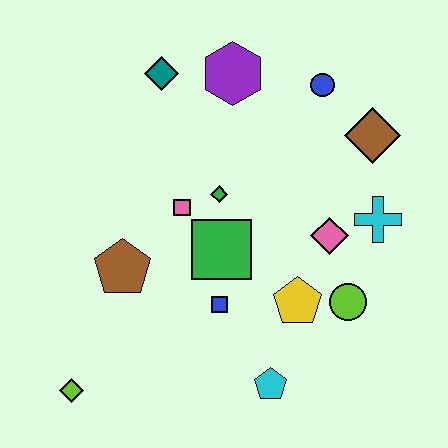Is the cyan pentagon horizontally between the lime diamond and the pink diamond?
Yes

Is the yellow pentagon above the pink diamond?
No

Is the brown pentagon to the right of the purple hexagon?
No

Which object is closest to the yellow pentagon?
The lime circle is closest to the yellow pentagon.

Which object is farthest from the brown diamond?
The lime diamond is farthest from the brown diamond.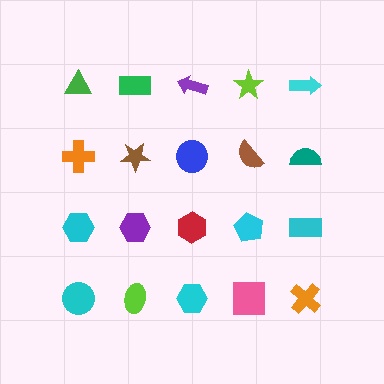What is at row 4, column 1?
A cyan circle.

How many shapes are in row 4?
5 shapes.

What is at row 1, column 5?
A cyan arrow.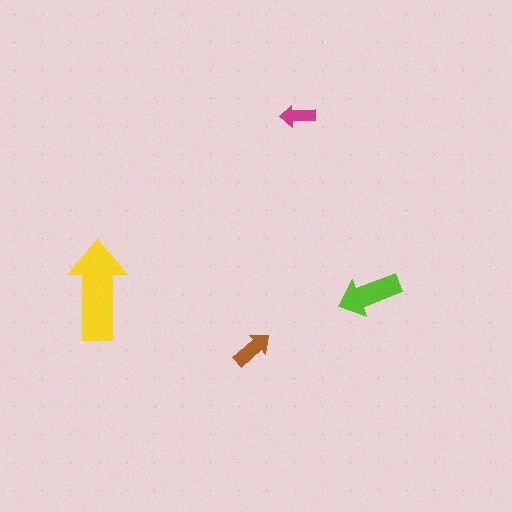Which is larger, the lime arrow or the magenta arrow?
The lime one.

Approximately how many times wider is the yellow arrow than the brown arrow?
About 2.5 times wider.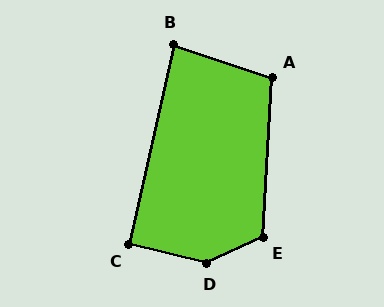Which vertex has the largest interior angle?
D, at approximately 142 degrees.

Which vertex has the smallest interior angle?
B, at approximately 84 degrees.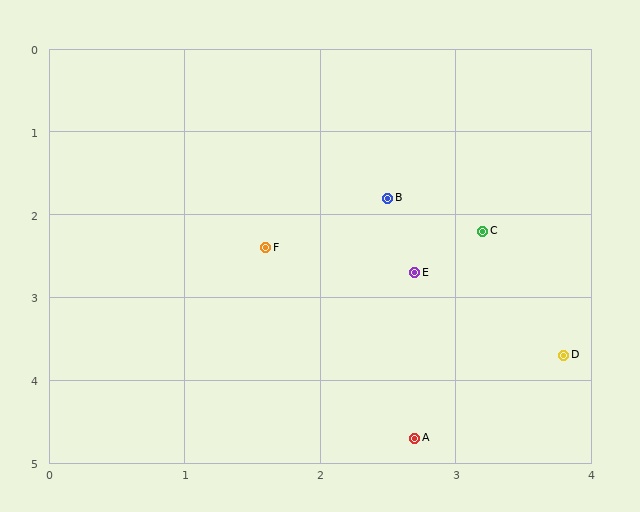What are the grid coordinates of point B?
Point B is at approximately (2.5, 1.8).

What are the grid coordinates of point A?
Point A is at approximately (2.7, 4.7).